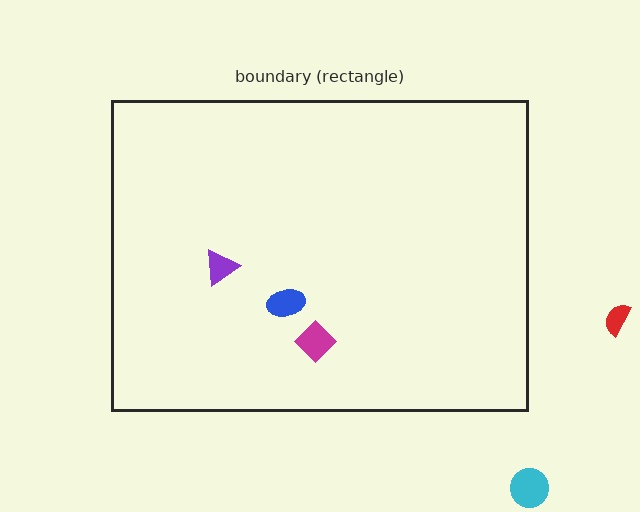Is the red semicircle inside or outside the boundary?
Outside.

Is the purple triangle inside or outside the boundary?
Inside.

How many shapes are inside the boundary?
3 inside, 2 outside.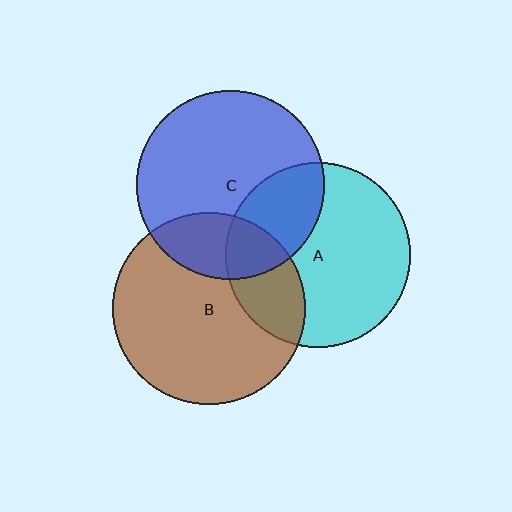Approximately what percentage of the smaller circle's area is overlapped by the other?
Approximately 25%.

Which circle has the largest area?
Circle B (brown).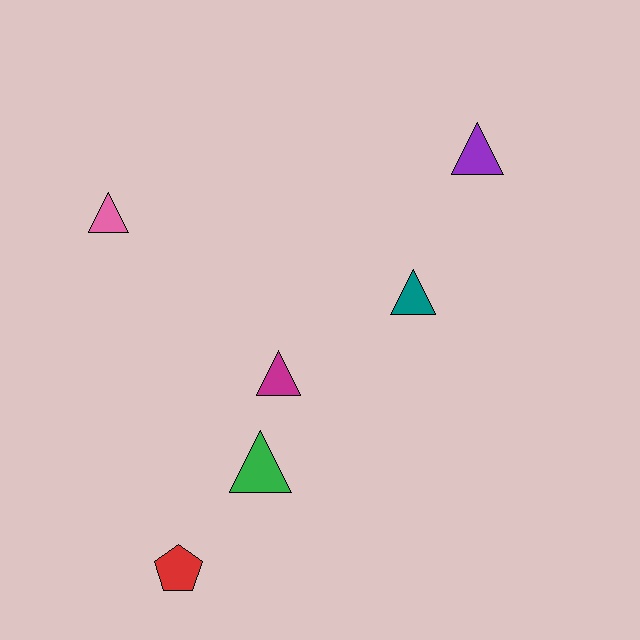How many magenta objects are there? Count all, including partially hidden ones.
There is 1 magenta object.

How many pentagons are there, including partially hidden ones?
There is 1 pentagon.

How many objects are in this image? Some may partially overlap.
There are 6 objects.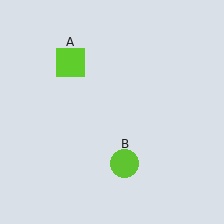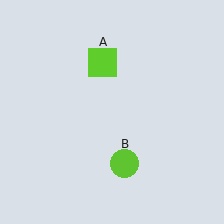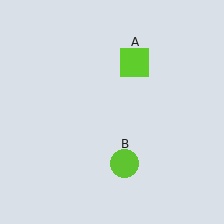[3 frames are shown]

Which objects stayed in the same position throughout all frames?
Lime circle (object B) remained stationary.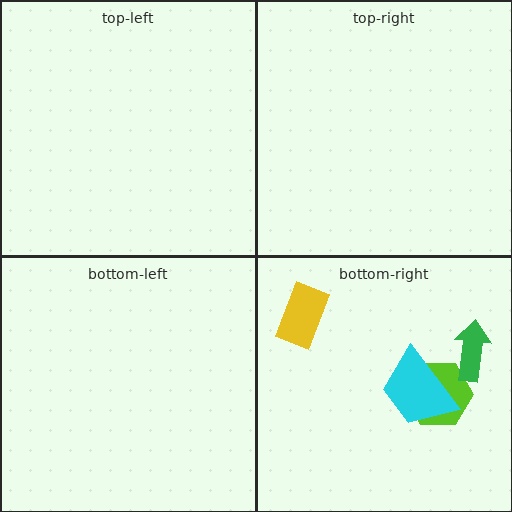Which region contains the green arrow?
The bottom-right region.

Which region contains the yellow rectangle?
The bottom-right region.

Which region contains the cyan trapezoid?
The bottom-right region.